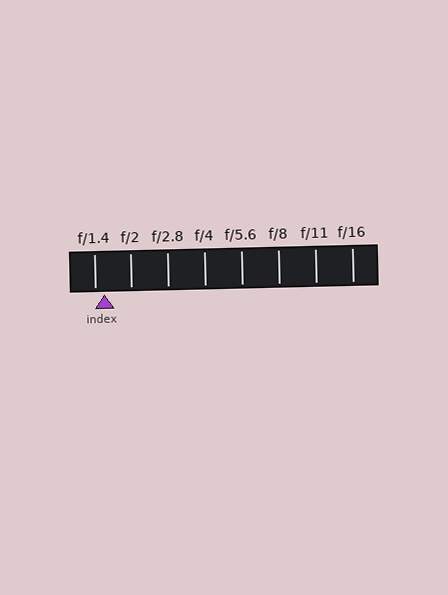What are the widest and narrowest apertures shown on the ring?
The widest aperture shown is f/1.4 and the narrowest is f/16.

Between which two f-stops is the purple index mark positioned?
The index mark is between f/1.4 and f/2.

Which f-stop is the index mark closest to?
The index mark is closest to f/1.4.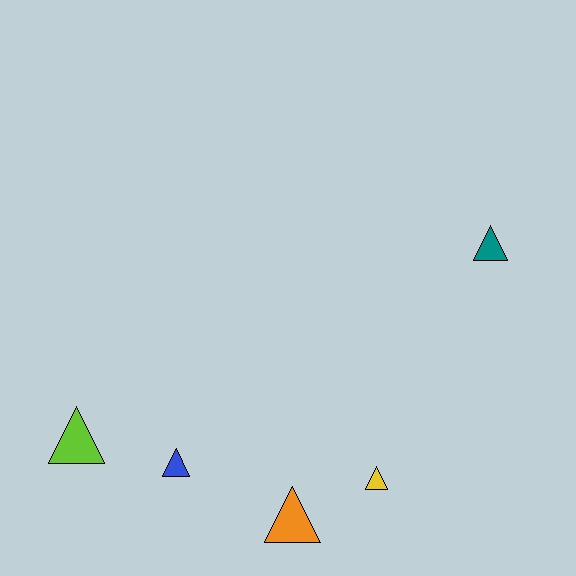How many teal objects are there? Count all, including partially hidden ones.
There is 1 teal object.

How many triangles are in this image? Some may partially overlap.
There are 5 triangles.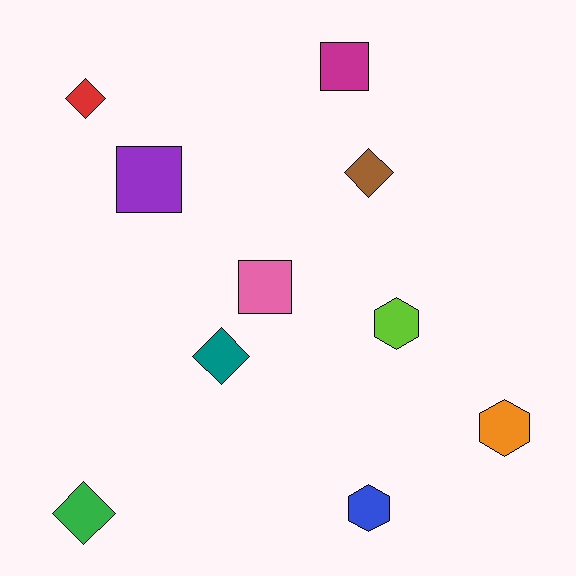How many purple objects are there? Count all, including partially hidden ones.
There is 1 purple object.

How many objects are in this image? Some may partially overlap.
There are 10 objects.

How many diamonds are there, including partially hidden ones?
There are 4 diamonds.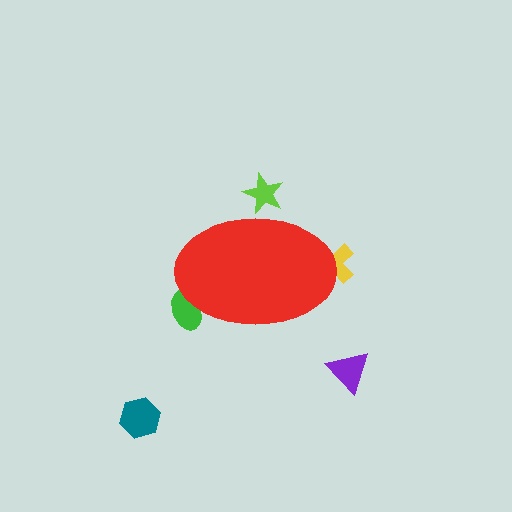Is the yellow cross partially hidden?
Yes, the yellow cross is partially hidden behind the red ellipse.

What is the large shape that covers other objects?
A red ellipse.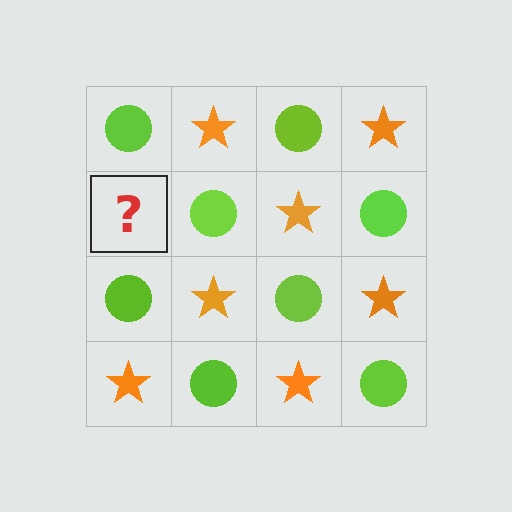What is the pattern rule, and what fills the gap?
The rule is that it alternates lime circle and orange star in a checkerboard pattern. The gap should be filled with an orange star.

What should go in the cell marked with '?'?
The missing cell should contain an orange star.